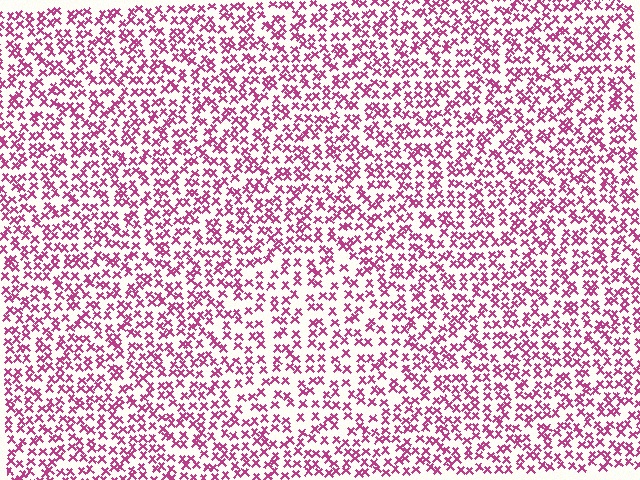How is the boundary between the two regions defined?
The boundary is defined by a change in element density (approximately 1.4x ratio). All elements are the same color, size, and shape.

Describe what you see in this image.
The image contains small magenta elements arranged at two different densities. A circle-shaped region is visible where the elements are less densely packed than the surrounding area.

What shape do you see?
I see a circle.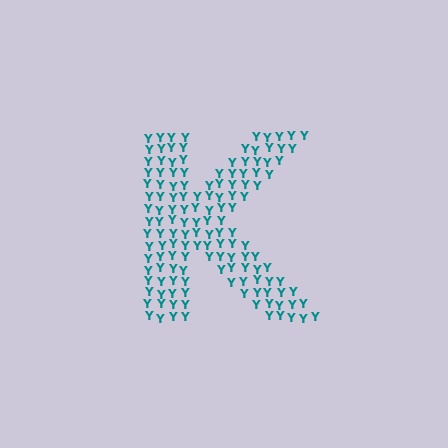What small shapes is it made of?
It is made of small letter Y's.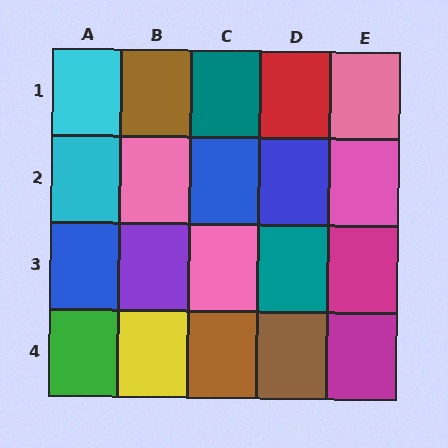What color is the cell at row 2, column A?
Cyan.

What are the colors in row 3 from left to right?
Blue, purple, pink, teal, magenta.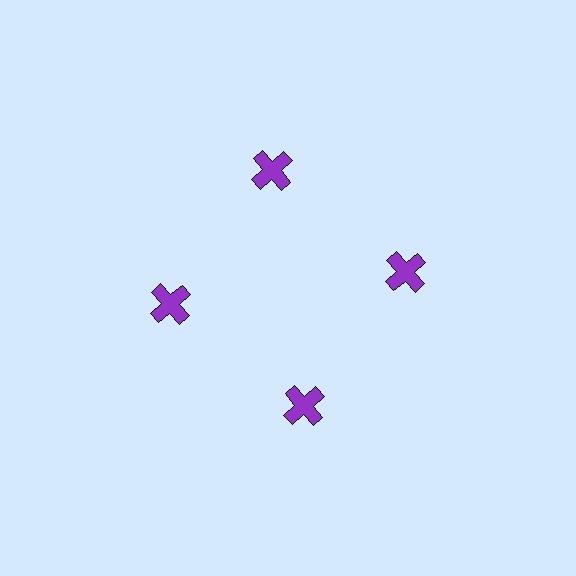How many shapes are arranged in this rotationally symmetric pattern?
There are 4 shapes, arranged in 4 groups of 1.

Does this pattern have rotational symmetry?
Yes, this pattern has 4-fold rotational symmetry. It looks the same after rotating 90 degrees around the center.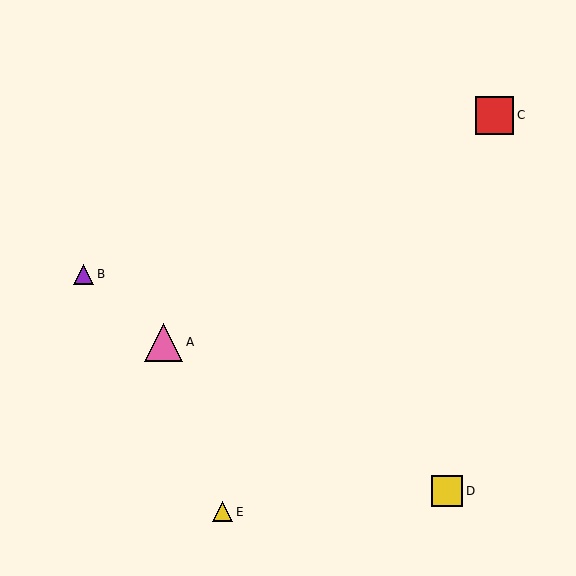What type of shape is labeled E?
Shape E is a yellow triangle.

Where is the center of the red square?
The center of the red square is at (495, 115).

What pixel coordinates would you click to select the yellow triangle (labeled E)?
Click at (222, 512) to select the yellow triangle E.